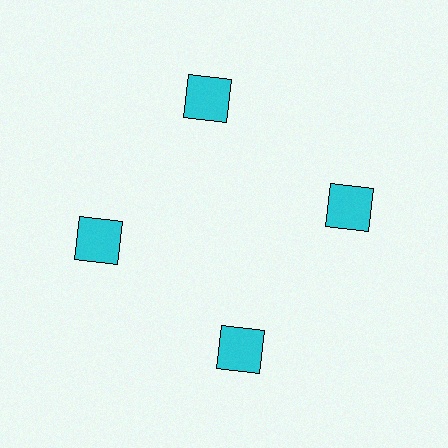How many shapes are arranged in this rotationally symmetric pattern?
There are 4 shapes, arranged in 4 groups of 1.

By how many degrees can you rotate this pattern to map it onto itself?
The pattern maps onto itself every 90 degrees of rotation.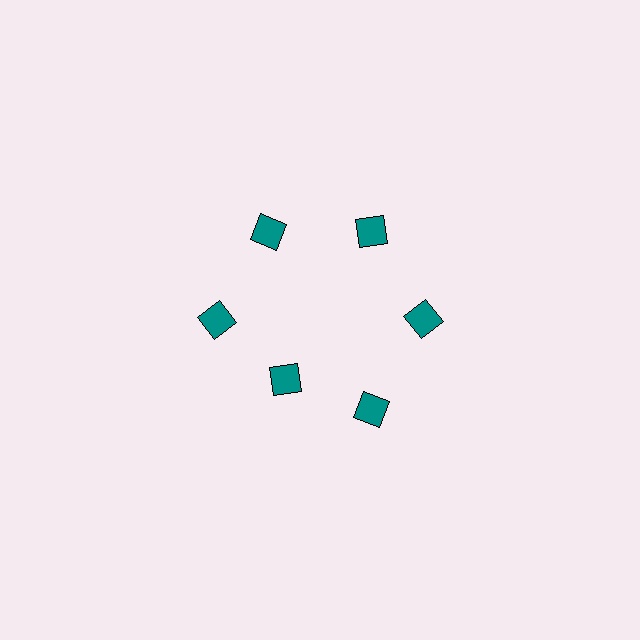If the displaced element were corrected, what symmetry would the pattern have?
It would have 6-fold rotational symmetry — the pattern would map onto itself every 60 degrees.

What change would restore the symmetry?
The symmetry would be restored by moving it outward, back onto the ring so that all 6 squares sit at equal angles and equal distance from the center.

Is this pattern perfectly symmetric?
No. The 6 teal squares are arranged in a ring, but one element near the 7 o'clock position is pulled inward toward the center, breaking the 6-fold rotational symmetry.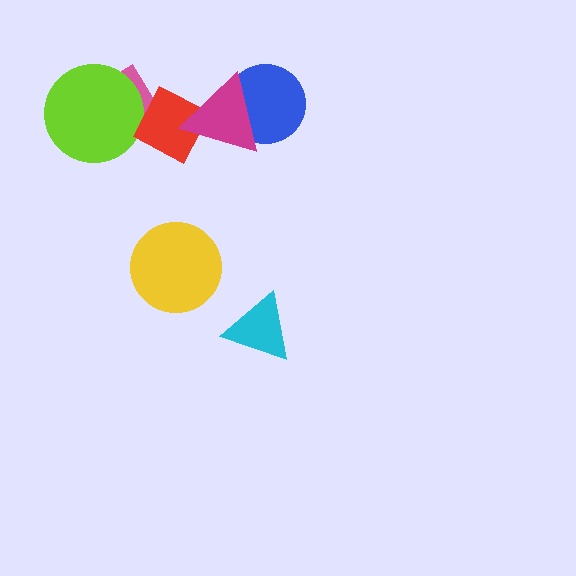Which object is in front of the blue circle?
The magenta triangle is in front of the blue circle.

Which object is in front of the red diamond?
The magenta triangle is in front of the red diamond.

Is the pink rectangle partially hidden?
Yes, it is partially covered by another shape.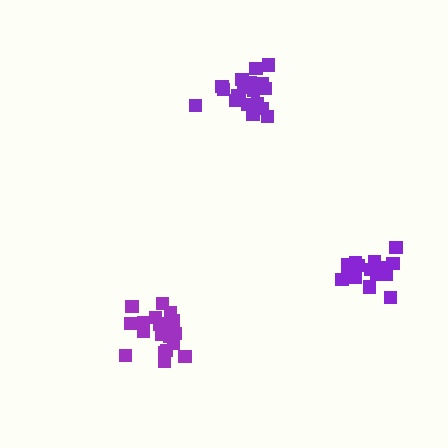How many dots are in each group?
Group 1: 18 dots, Group 2: 20 dots, Group 3: 20 dots (58 total).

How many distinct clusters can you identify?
There are 3 distinct clusters.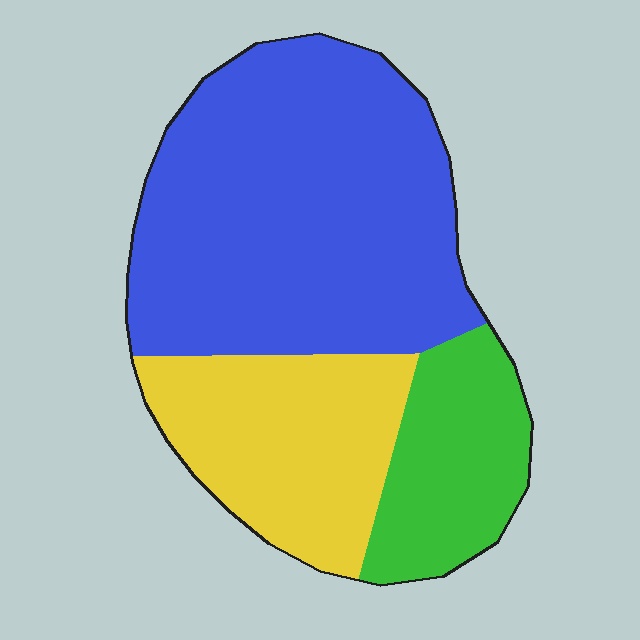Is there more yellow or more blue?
Blue.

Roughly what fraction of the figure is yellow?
Yellow takes up about one quarter (1/4) of the figure.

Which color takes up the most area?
Blue, at roughly 55%.